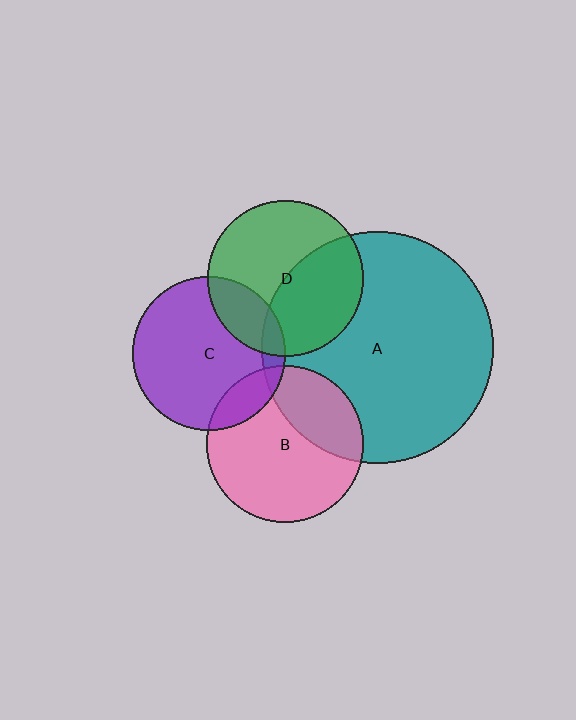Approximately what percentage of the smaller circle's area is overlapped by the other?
Approximately 10%.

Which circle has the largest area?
Circle A (teal).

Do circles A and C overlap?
Yes.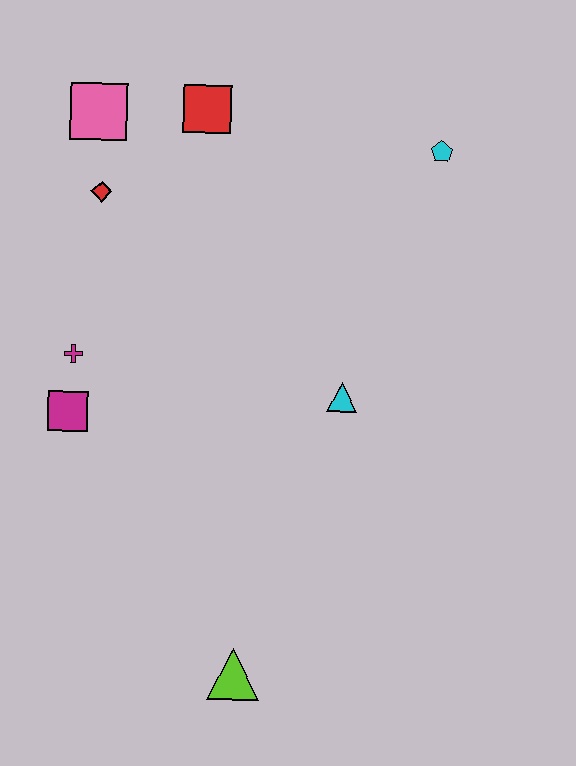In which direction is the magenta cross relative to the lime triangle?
The magenta cross is above the lime triangle.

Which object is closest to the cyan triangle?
The cyan pentagon is closest to the cyan triangle.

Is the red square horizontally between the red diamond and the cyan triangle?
Yes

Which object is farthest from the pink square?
The lime triangle is farthest from the pink square.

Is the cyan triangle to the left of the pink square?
No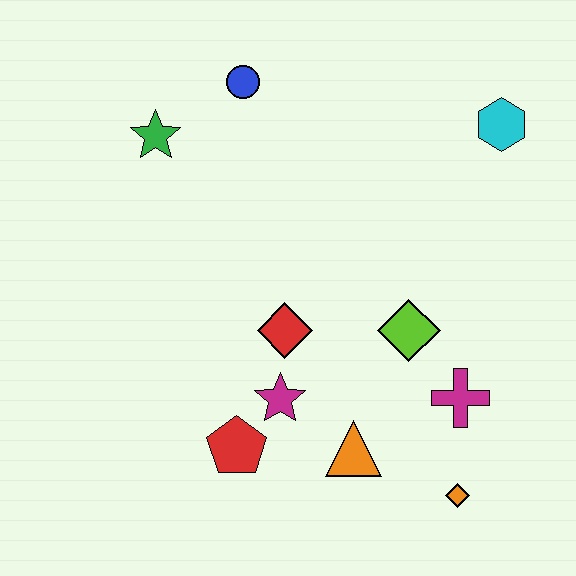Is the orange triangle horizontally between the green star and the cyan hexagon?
Yes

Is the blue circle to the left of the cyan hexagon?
Yes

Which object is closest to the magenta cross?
The lime diamond is closest to the magenta cross.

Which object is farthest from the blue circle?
The orange diamond is farthest from the blue circle.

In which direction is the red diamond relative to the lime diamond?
The red diamond is to the left of the lime diamond.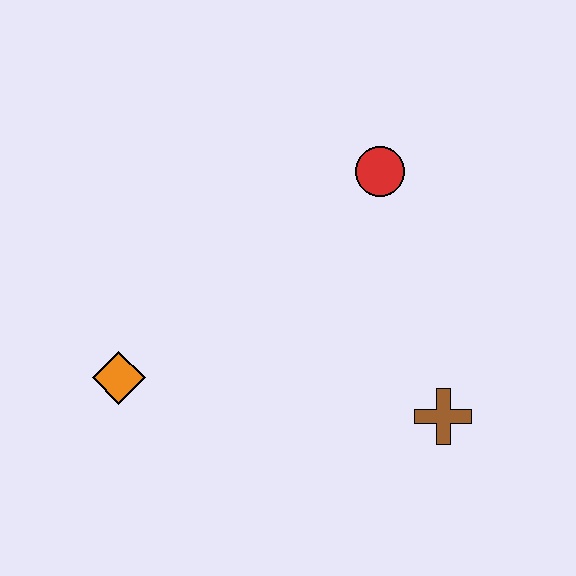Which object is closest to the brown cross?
The red circle is closest to the brown cross.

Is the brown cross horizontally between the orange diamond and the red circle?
No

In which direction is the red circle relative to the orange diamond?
The red circle is to the right of the orange diamond.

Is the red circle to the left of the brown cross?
Yes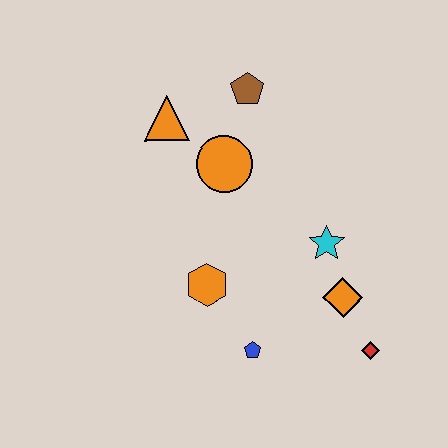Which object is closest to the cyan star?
The orange diamond is closest to the cyan star.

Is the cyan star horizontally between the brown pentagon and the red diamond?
Yes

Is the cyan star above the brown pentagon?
No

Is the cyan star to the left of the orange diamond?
Yes